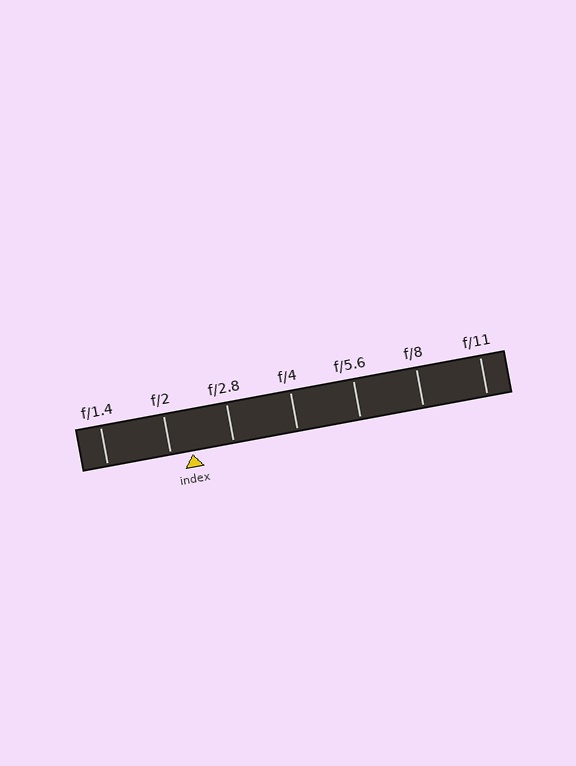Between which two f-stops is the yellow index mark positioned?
The index mark is between f/2 and f/2.8.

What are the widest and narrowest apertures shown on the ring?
The widest aperture shown is f/1.4 and the narrowest is f/11.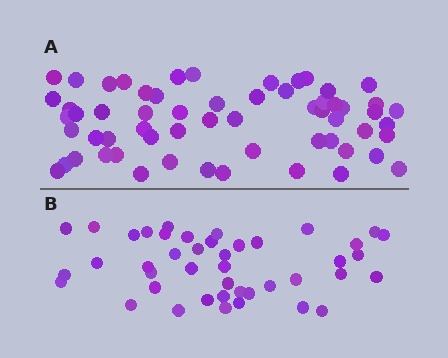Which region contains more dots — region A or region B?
Region A (the top region) has more dots.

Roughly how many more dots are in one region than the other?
Region A has approximately 15 more dots than region B.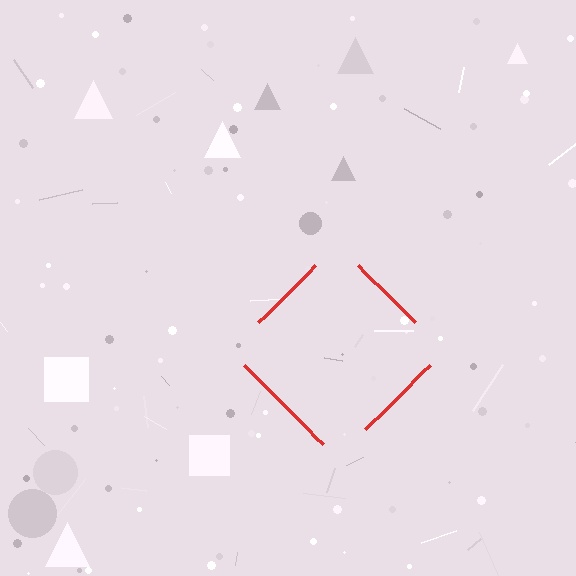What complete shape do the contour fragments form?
The contour fragments form a diamond.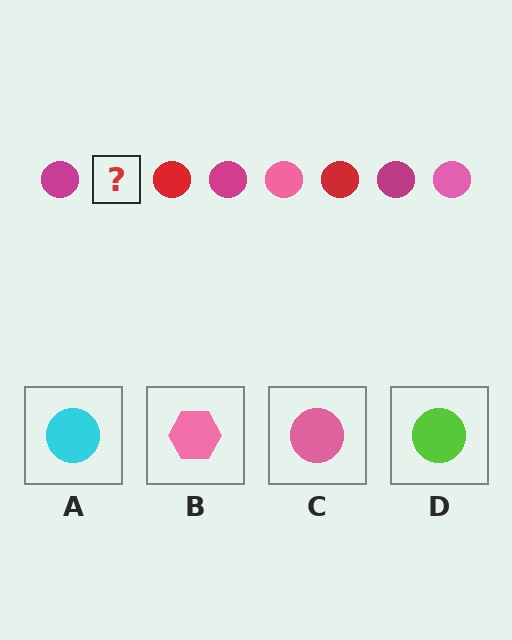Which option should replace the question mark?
Option C.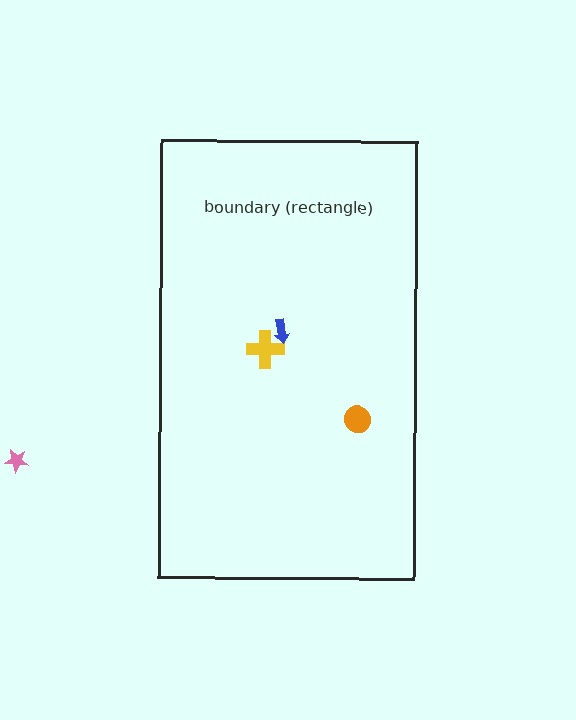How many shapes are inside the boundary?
3 inside, 1 outside.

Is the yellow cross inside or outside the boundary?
Inside.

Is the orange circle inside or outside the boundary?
Inside.